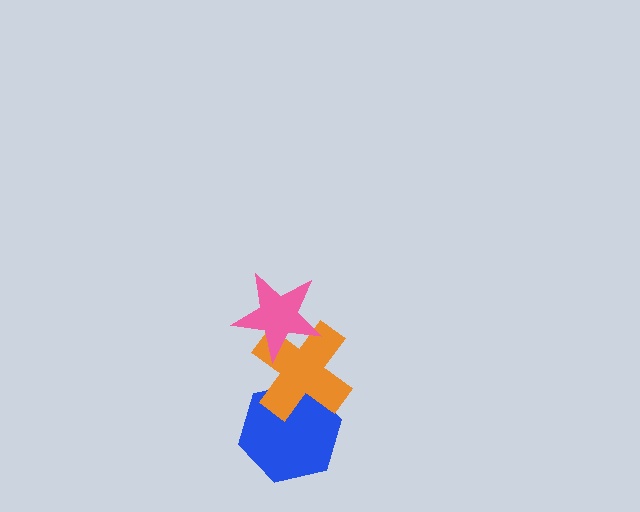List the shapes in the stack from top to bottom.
From top to bottom: the pink star, the orange cross, the blue hexagon.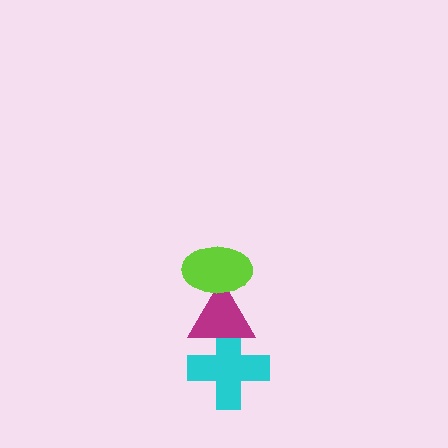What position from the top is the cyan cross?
The cyan cross is 3rd from the top.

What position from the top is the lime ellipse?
The lime ellipse is 1st from the top.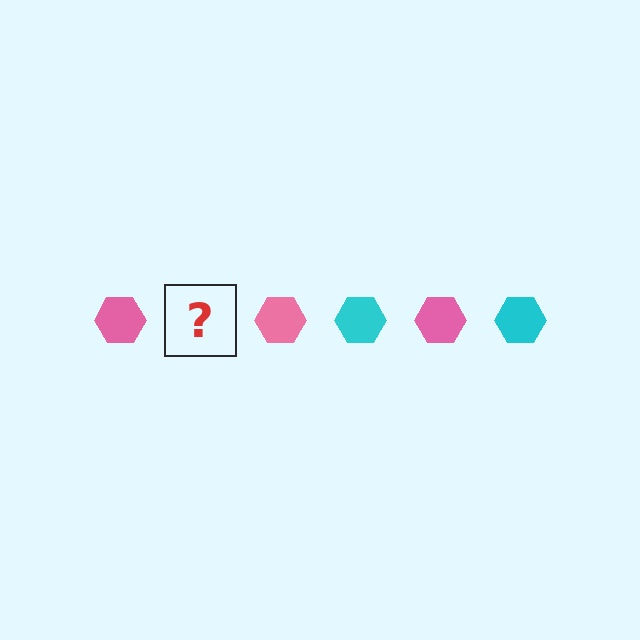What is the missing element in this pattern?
The missing element is a cyan hexagon.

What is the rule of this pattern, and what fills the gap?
The rule is that the pattern cycles through pink, cyan hexagons. The gap should be filled with a cyan hexagon.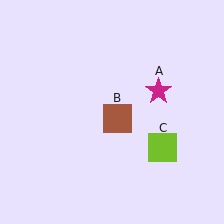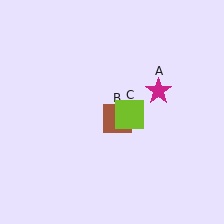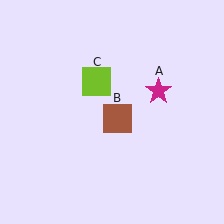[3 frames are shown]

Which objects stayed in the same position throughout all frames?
Magenta star (object A) and brown square (object B) remained stationary.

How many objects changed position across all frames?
1 object changed position: lime square (object C).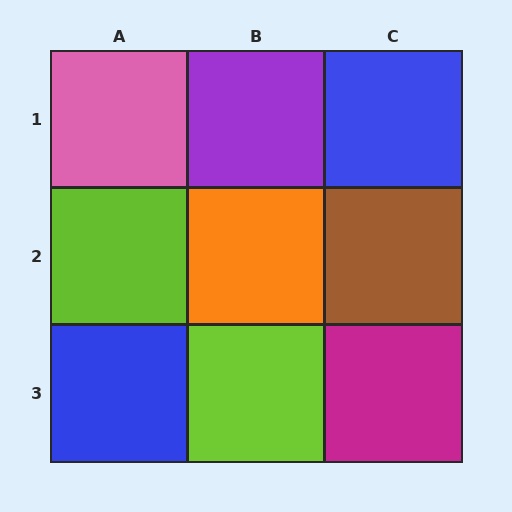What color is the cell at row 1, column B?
Purple.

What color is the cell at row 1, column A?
Pink.